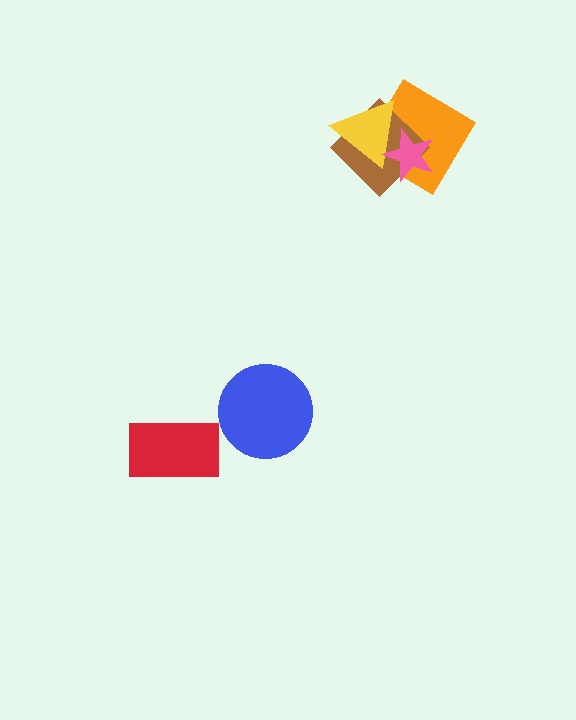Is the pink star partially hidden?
No, no other shape covers it.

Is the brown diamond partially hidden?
Yes, it is partially covered by another shape.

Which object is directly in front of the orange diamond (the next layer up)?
The brown diamond is directly in front of the orange diamond.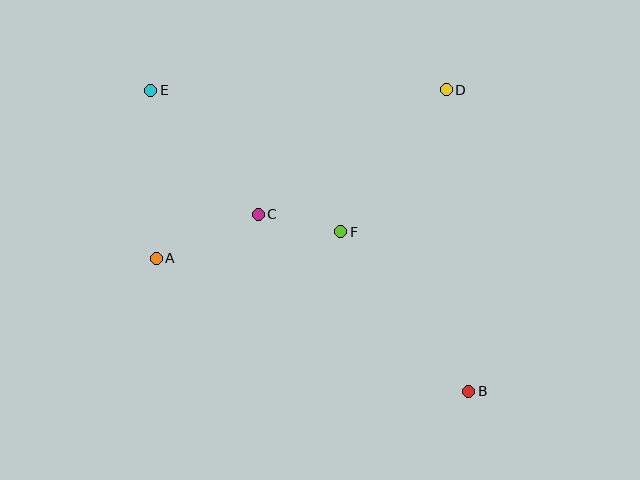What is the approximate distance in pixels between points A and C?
The distance between A and C is approximately 111 pixels.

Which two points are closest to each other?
Points C and F are closest to each other.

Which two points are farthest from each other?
Points B and E are farthest from each other.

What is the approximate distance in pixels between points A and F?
The distance between A and F is approximately 186 pixels.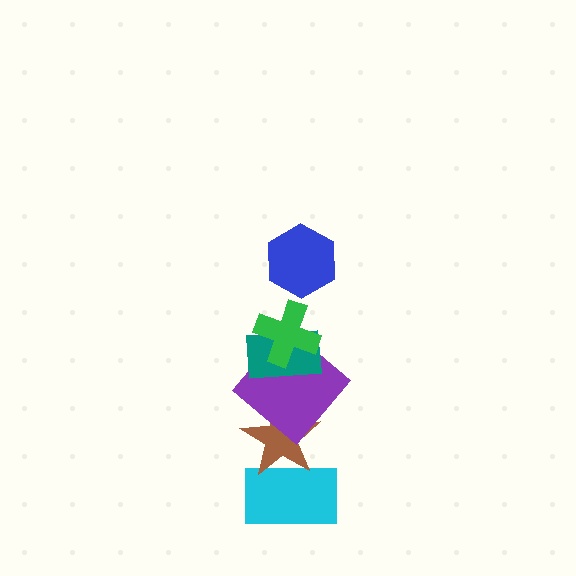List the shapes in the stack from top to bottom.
From top to bottom: the blue hexagon, the green cross, the teal rectangle, the purple diamond, the brown star, the cyan rectangle.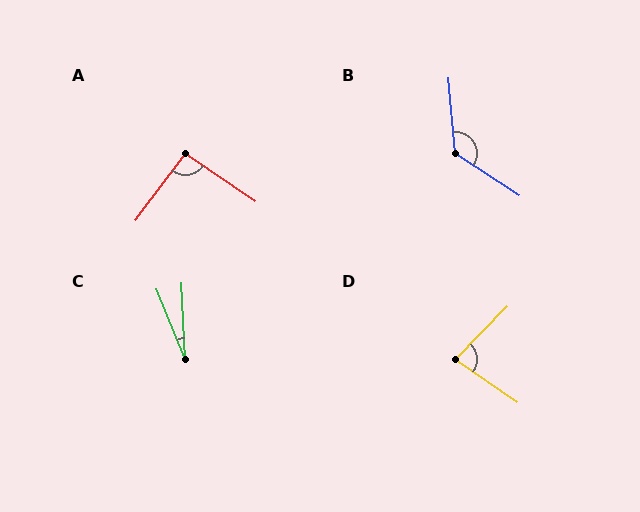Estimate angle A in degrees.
Approximately 92 degrees.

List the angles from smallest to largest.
C (20°), D (80°), A (92°), B (128°).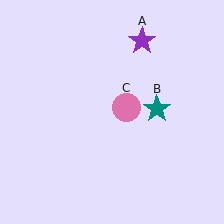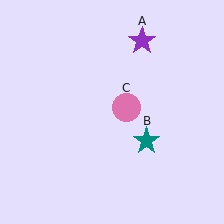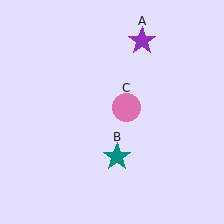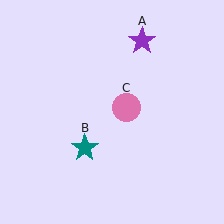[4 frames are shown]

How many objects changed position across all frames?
1 object changed position: teal star (object B).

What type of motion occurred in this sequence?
The teal star (object B) rotated clockwise around the center of the scene.